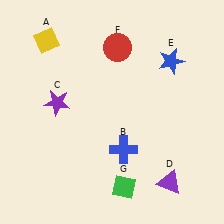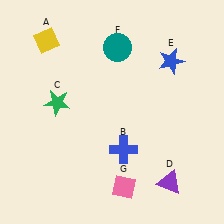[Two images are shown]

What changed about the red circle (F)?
In Image 1, F is red. In Image 2, it changed to teal.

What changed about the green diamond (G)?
In Image 1, G is green. In Image 2, it changed to pink.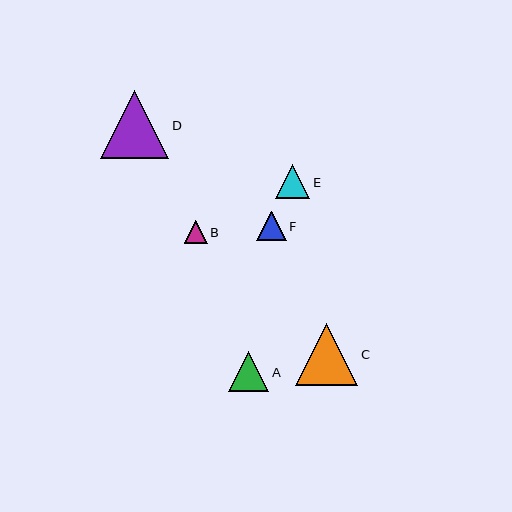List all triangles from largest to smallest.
From largest to smallest: D, C, A, E, F, B.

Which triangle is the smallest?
Triangle B is the smallest with a size of approximately 23 pixels.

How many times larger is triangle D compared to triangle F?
Triangle D is approximately 2.3 times the size of triangle F.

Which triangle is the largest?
Triangle D is the largest with a size of approximately 68 pixels.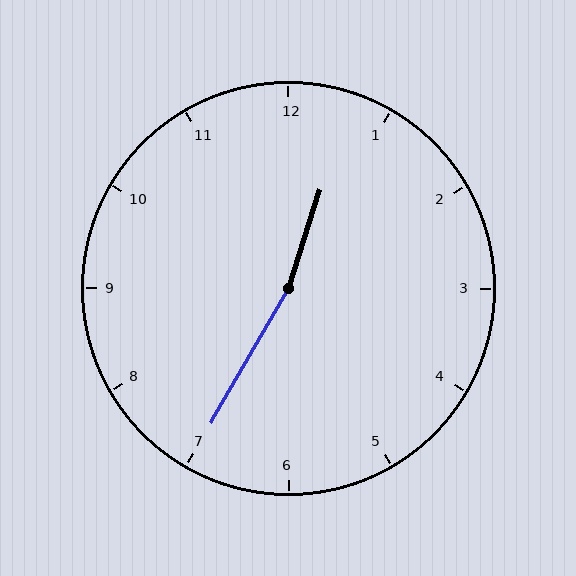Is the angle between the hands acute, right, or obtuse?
It is obtuse.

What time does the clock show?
12:35.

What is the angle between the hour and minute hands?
Approximately 168 degrees.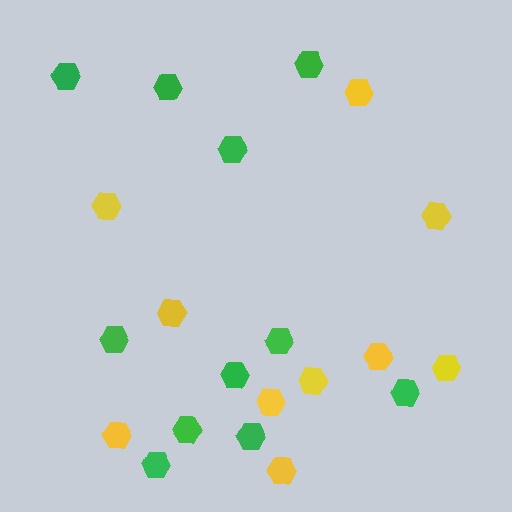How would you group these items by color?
There are 2 groups: one group of green hexagons (11) and one group of yellow hexagons (10).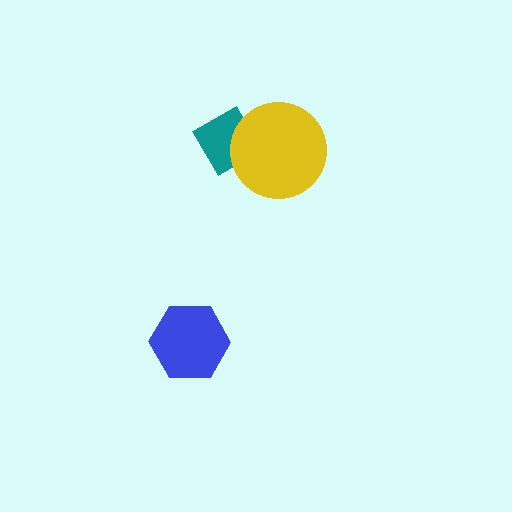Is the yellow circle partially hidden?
No, no other shape covers it.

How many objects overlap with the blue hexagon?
0 objects overlap with the blue hexagon.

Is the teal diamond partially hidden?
Yes, it is partially covered by another shape.